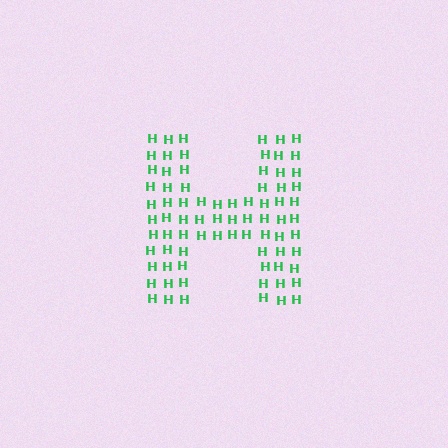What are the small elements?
The small elements are letter H's.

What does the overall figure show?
The overall figure shows the letter H.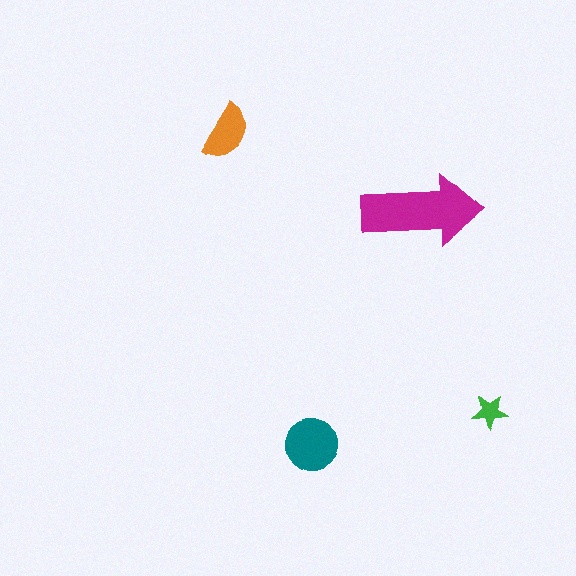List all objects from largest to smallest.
The magenta arrow, the teal circle, the orange semicircle, the green star.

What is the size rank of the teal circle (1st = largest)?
2nd.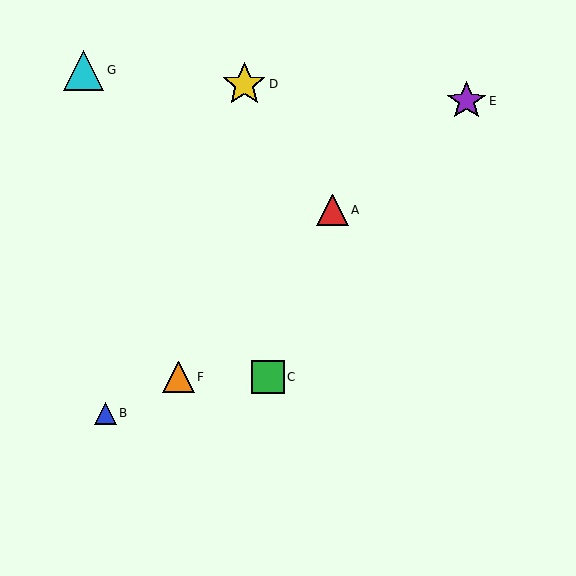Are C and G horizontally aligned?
No, C is at y≈377 and G is at y≈70.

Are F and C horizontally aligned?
Yes, both are at y≈377.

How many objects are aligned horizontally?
2 objects (C, F) are aligned horizontally.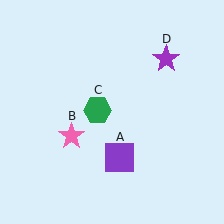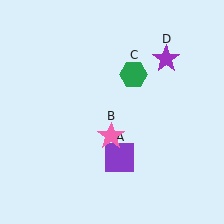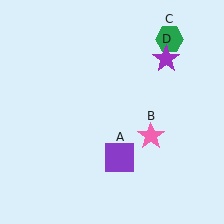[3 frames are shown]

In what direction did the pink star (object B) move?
The pink star (object B) moved right.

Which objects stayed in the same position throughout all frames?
Purple square (object A) and purple star (object D) remained stationary.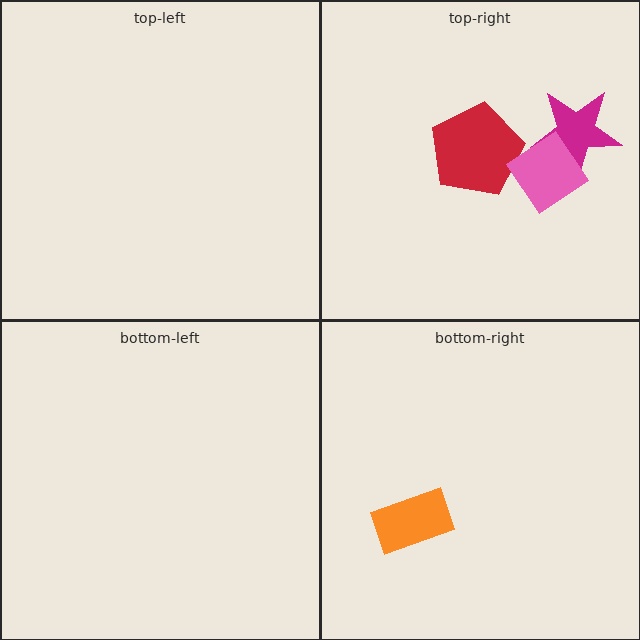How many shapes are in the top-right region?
3.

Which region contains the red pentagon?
The top-right region.